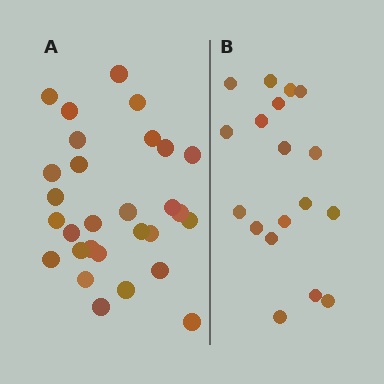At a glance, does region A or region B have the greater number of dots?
Region A (the left region) has more dots.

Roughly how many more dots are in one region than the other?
Region A has roughly 12 or so more dots than region B.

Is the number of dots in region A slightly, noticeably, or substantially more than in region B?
Region A has substantially more. The ratio is roughly 1.6 to 1.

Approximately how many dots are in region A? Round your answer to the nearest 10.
About 30 dots. (The exact count is 29, which rounds to 30.)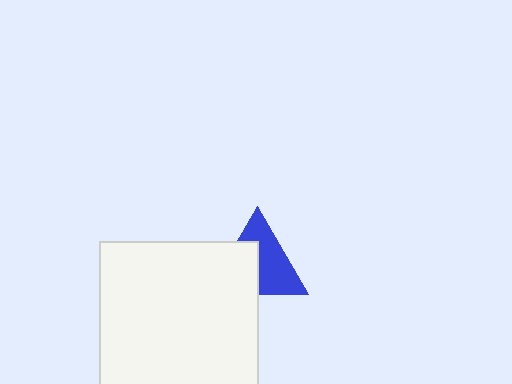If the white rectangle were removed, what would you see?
You would see the complete blue triangle.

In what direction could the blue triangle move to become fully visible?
The blue triangle could move toward the upper-right. That would shift it out from behind the white rectangle entirely.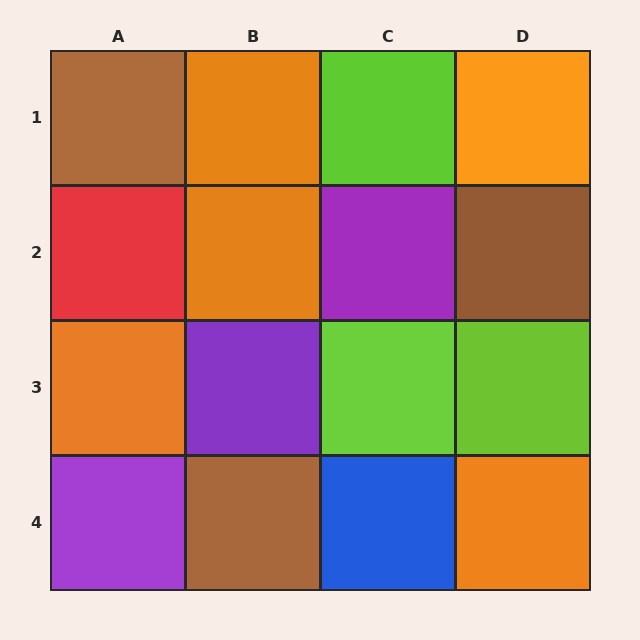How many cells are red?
1 cell is red.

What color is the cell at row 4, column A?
Purple.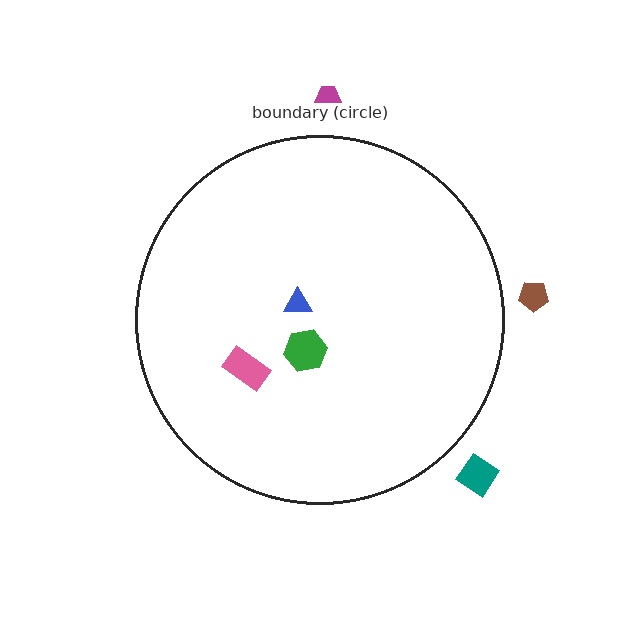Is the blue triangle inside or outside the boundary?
Inside.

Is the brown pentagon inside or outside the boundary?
Outside.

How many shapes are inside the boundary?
3 inside, 3 outside.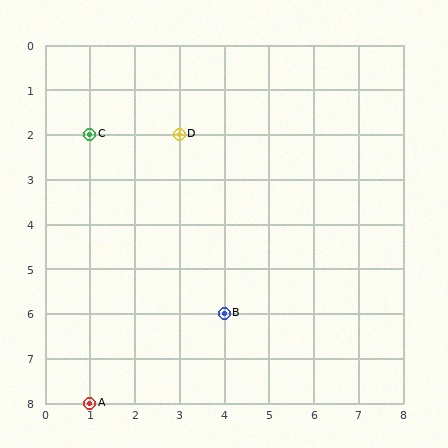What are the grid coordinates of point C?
Point C is at grid coordinates (1, 2).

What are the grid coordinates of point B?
Point B is at grid coordinates (4, 6).